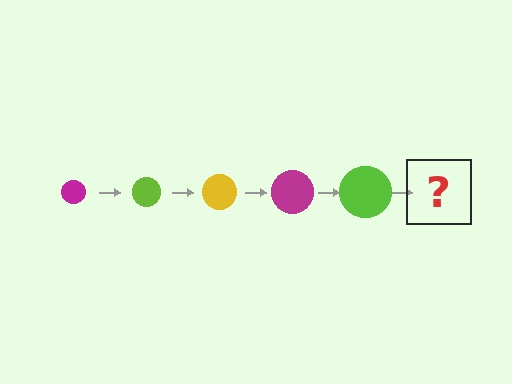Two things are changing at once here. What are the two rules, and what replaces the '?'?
The two rules are that the circle grows larger each step and the color cycles through magenta, lime, and yellow. The '?' should be a yellow circle, larger than the previous one.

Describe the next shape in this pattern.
It should be a yellow circle, larger than the previous one.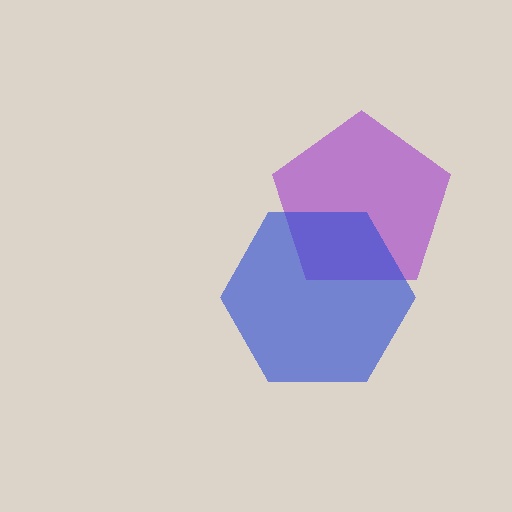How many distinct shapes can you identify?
There are 2 distinct shapes: a purple pentagon, a blue hexagon.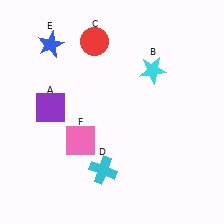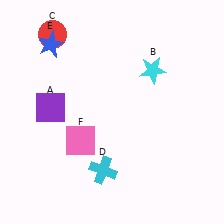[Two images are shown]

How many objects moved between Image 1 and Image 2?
1 object moved between the two images.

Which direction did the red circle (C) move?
The red circle (C) moved left.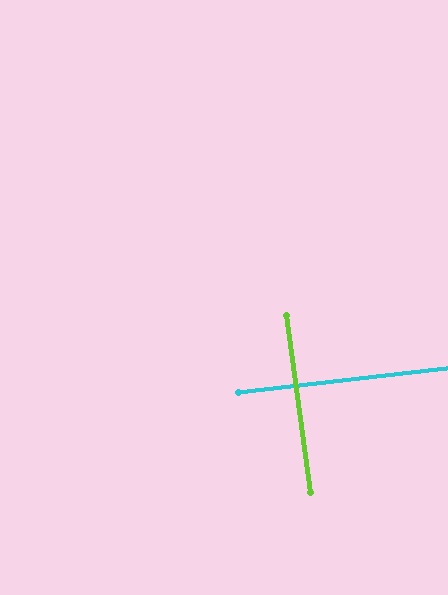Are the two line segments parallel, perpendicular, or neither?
Perpendicular — they meet at approximately 89°.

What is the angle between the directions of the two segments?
Approximately 89 degrees.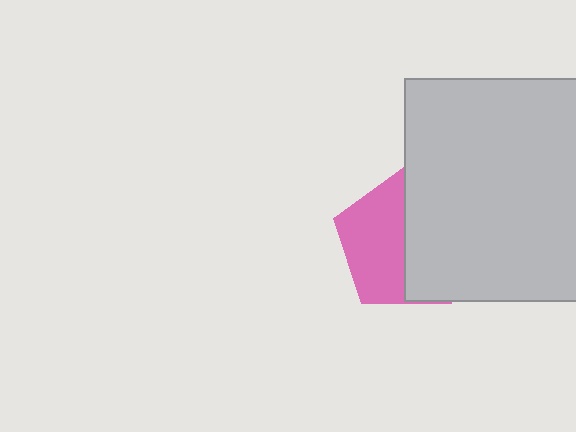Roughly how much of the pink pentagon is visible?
About half of it is visible (roughly 48%).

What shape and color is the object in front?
The object in front is a light gray square.